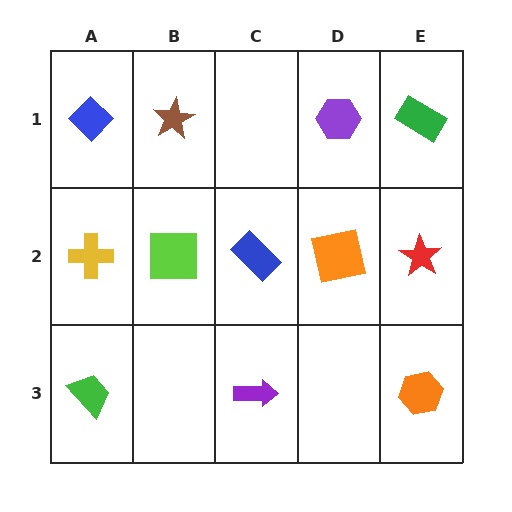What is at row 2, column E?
A red star.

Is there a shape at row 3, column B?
No, that cell is empty.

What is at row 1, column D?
A purple hexagon.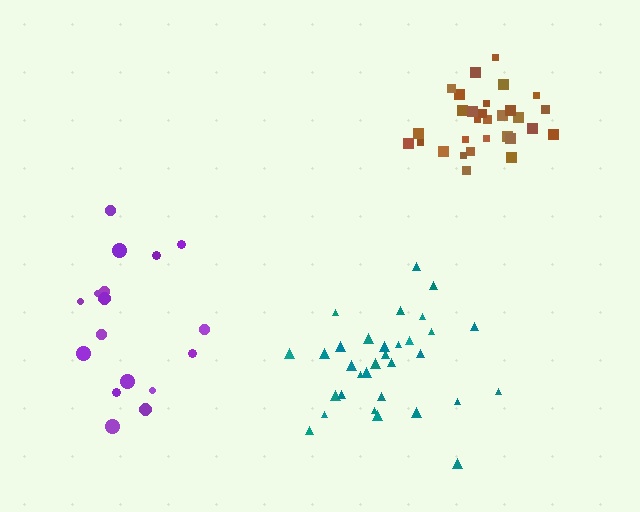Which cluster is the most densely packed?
Brown.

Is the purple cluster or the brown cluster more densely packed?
Brown.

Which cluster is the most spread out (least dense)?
Purple.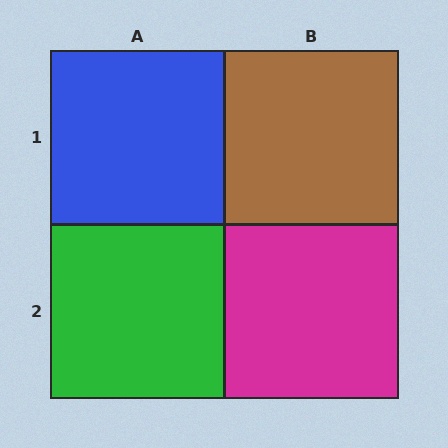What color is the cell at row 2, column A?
Green.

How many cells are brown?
1 cell is brown.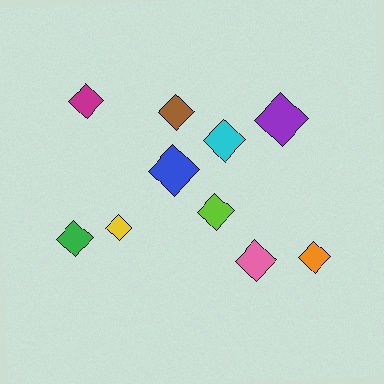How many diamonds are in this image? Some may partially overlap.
There are 10 diamonds.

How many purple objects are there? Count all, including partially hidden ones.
There is 1 purple object.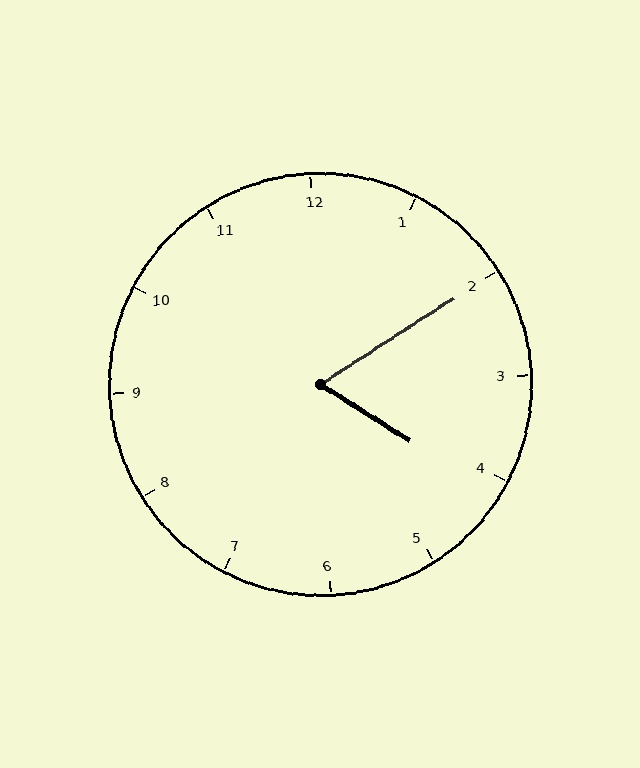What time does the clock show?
4:10.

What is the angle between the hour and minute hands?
Approximately 65 degrees.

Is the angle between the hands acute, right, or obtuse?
It is acute.